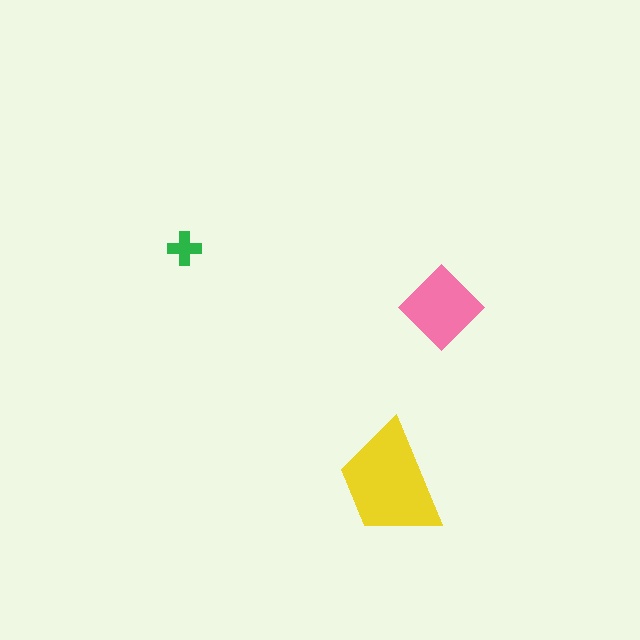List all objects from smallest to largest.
The green cross, the pink diamond, the yellow trapezoid.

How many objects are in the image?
There are 3 objects in the image.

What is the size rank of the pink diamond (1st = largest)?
2nd.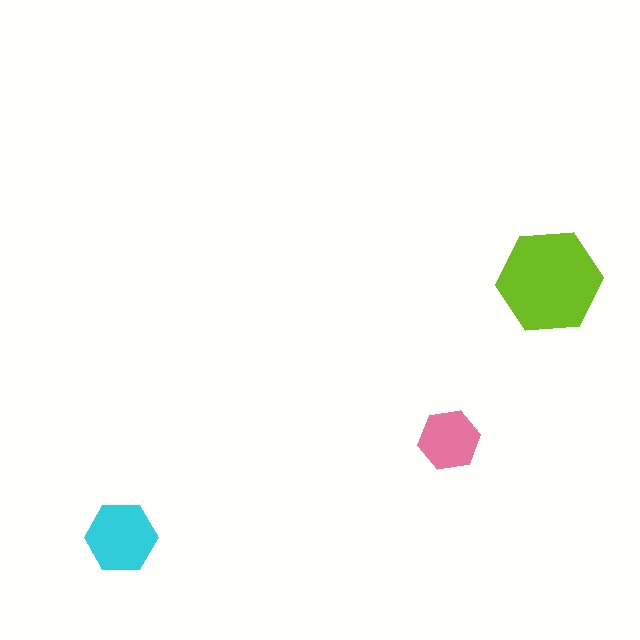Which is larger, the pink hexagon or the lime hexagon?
The lime one.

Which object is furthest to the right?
The lime hexagon is rightmost.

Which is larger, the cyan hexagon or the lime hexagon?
The lime one.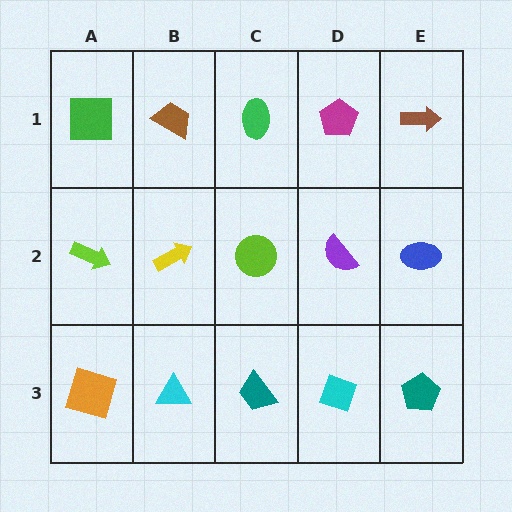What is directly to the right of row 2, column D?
A blue ellipse.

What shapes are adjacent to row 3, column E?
A blue ellipse (row 2, column E), a cyan diamond (row 3, column D).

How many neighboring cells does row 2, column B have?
4.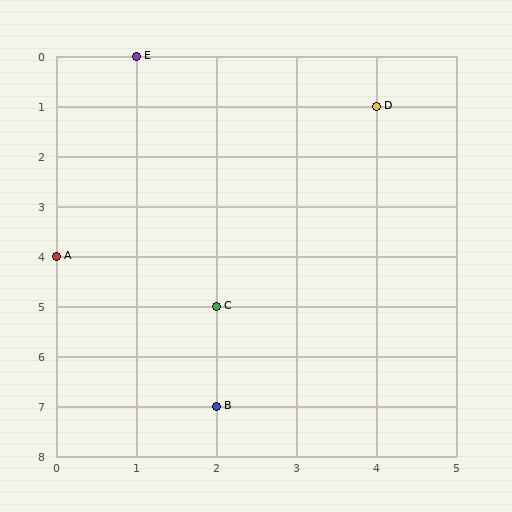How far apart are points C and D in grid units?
Points C and D are 2 columns and 4 rows apart (about 4.5 grid units diagonally).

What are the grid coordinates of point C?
Point C is at grid coordinates (2, 5).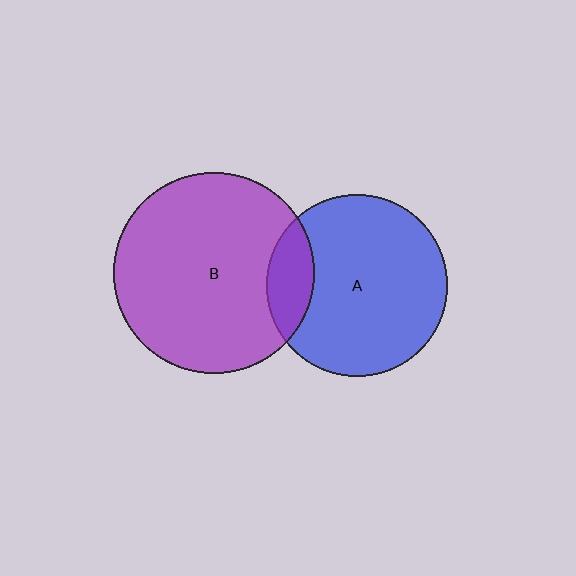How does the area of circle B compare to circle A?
Approximately 1.2 times.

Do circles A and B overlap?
Yes.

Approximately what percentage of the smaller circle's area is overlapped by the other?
Approximately 15%.